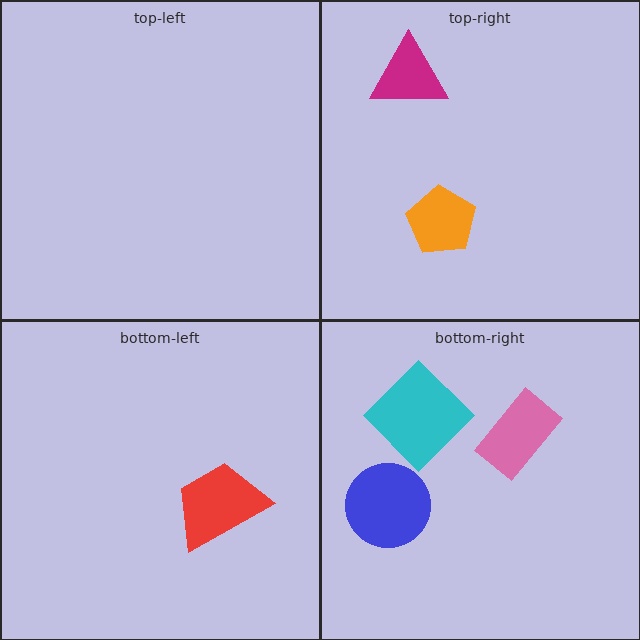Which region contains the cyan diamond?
The bottom-right region.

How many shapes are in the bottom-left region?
1.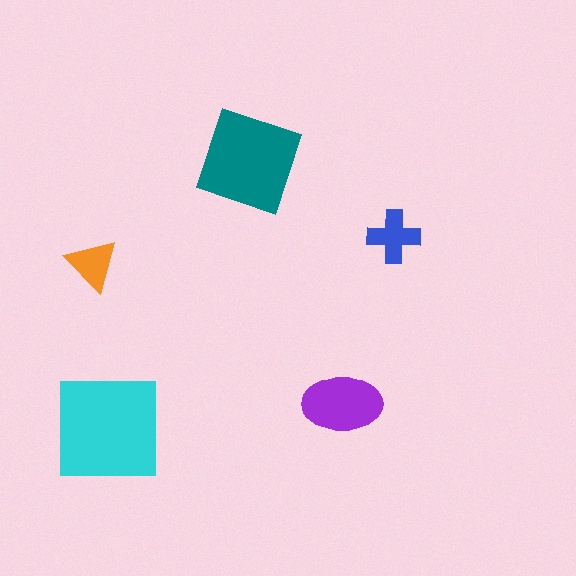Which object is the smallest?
The orange triangle.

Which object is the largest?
The cyan square.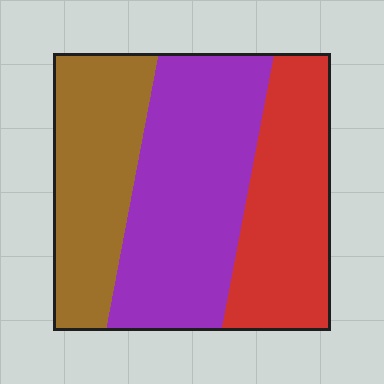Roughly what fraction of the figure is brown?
Brown takes up about one quarter (1/4) of the figure.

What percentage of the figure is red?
Red covers around 30% of the figure.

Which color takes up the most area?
Purple, at roughly 40%.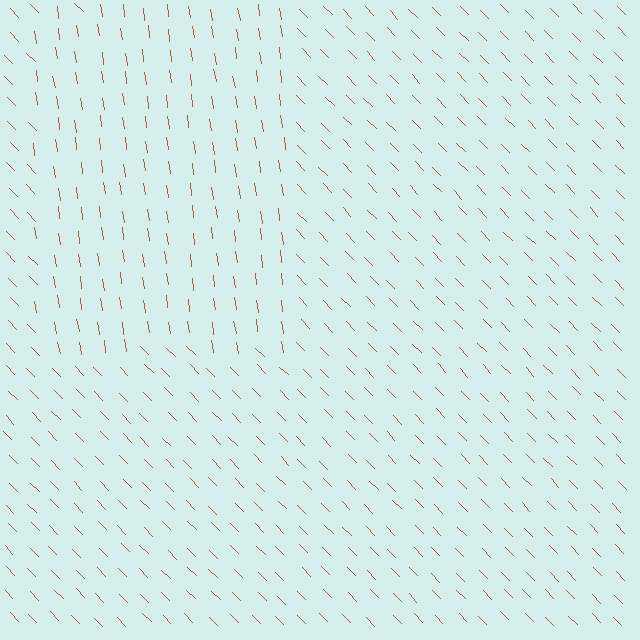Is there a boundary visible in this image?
Yes, there is a texture boundary formed by a change in line orientation.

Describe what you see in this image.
The image is filled with small brown line segments. A rectangle region in the image has lines oriented differently from the surrounding lines, creating a visible texture boundary.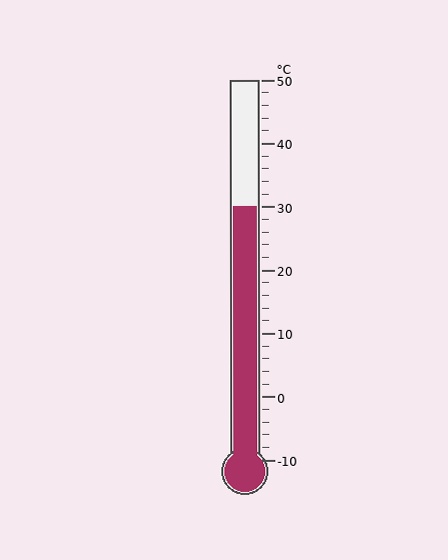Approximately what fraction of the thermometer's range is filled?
The thermometer is filled to approximately 65% of its range.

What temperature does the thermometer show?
The thermometer shows approximately 30°C.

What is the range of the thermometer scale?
The thermometer scale ranges from -10°C to 50°C.